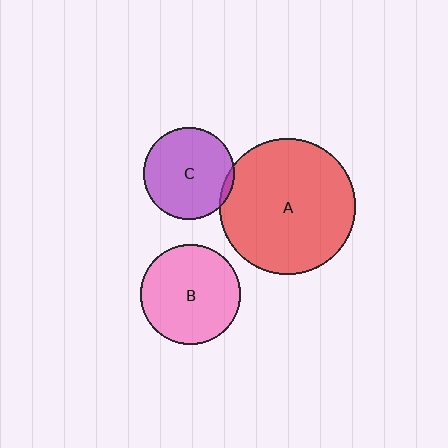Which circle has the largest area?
Circle A (red).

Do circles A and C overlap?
Yes.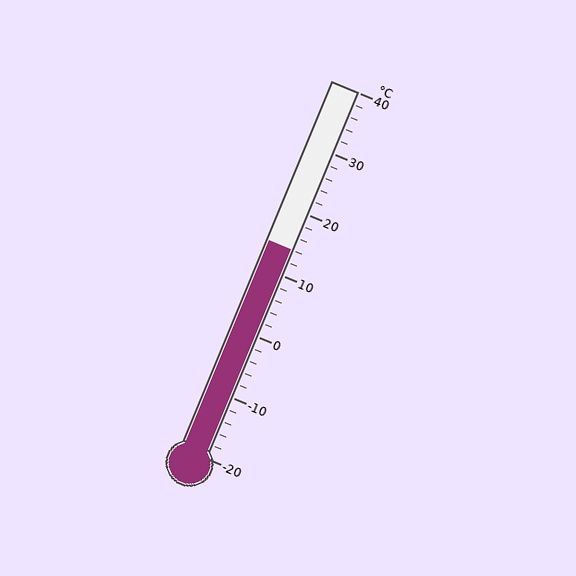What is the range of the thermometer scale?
The thermometer scale ranges from -20°C to 40°C.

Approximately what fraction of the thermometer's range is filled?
The thermometer is filled to approximately 55% of its range.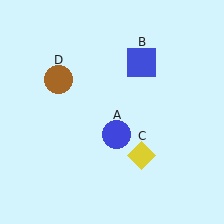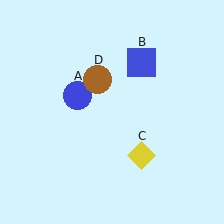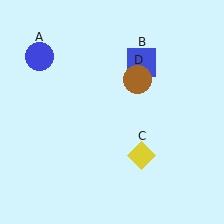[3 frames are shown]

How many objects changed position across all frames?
2 objects changed position: blue circle (object A), brown circle (object D).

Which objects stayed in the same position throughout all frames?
Blue square (object B) and yellow diamond (object C) remained stationary.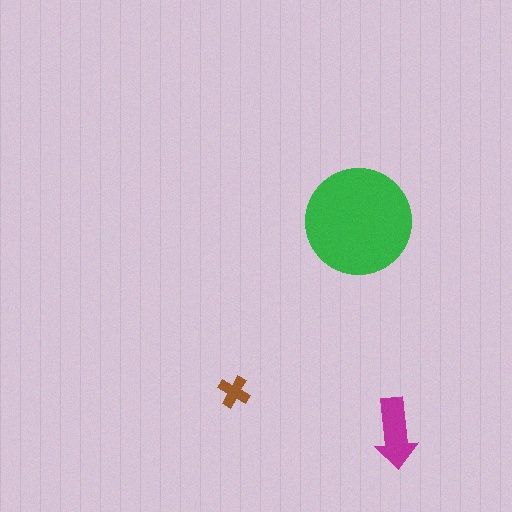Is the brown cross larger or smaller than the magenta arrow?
Smaller.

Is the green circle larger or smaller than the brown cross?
Larger.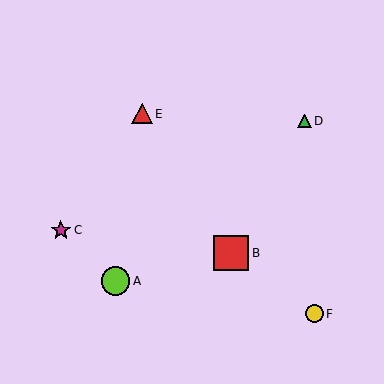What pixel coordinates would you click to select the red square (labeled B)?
Click at (231, 253) to select the red square B.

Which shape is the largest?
The red square (labeled B) is the largest.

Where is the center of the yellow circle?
The center of the yellow circle is at (315, 314).